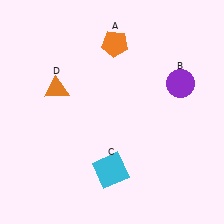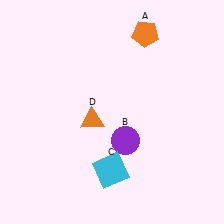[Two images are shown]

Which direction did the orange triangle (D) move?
The orange triangle (D) moved right.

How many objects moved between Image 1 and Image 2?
3 objects moved between the two images.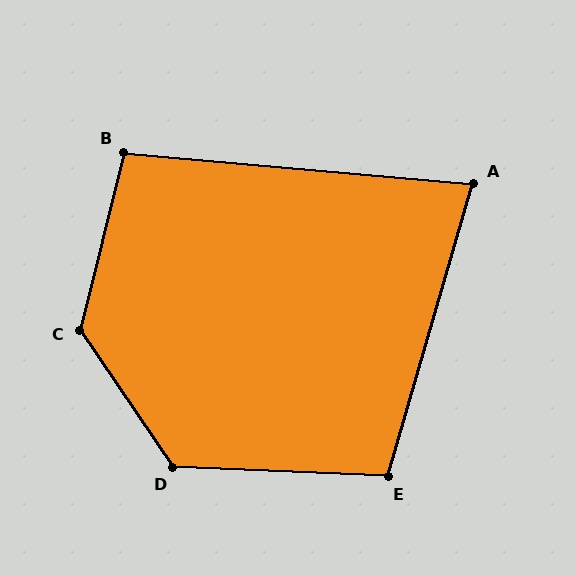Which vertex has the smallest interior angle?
A, at approximately 79 degrees.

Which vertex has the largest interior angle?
C, at approximately 132 degrees.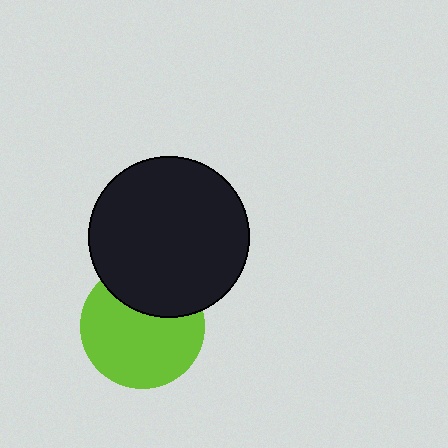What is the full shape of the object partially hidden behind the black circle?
The partially hidden object is a lime circle.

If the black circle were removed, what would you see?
You would see the complete lime circle.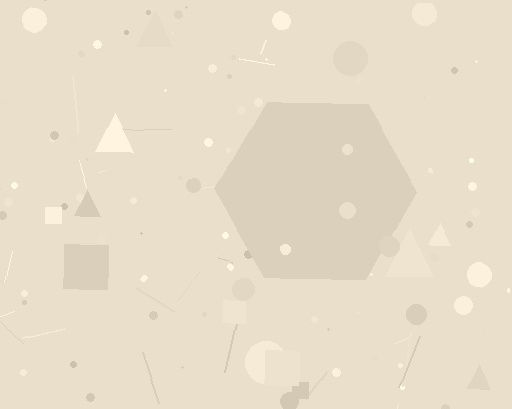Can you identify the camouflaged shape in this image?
The camouflaged shape is a hexagon.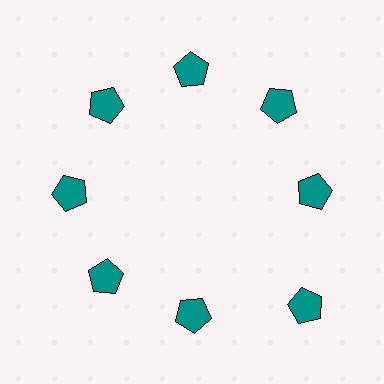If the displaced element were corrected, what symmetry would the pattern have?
It would have 8-fold rotational symmetry — the pattern would map onto itself every 45 degrees.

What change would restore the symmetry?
The symmetry would be restored by moving it inward, back onto the ring so that all 8 pentagons sit at equal angles and equal distance from the center.